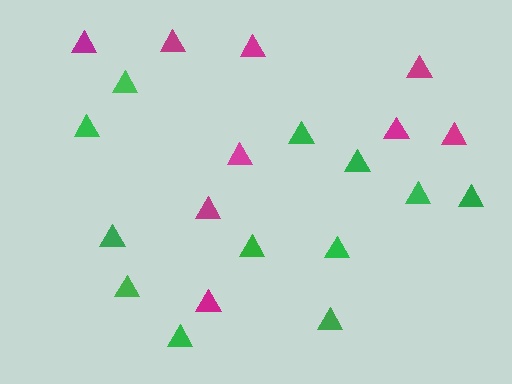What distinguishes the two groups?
There are 2 groups: one group of magenta triangles (9) and one group of green triangles (12).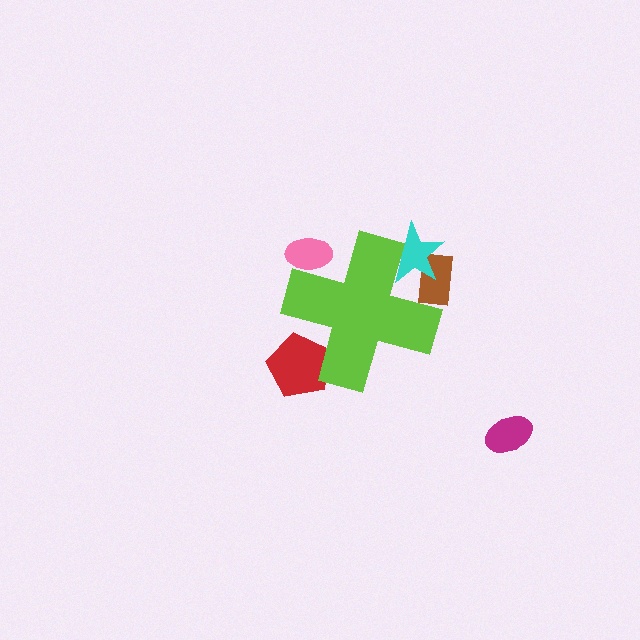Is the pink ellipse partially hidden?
Yes, the pink ellipse is partially hidden behind the lime cross.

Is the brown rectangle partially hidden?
Yes, the brown rectangle is partially hidden behind the lime cross.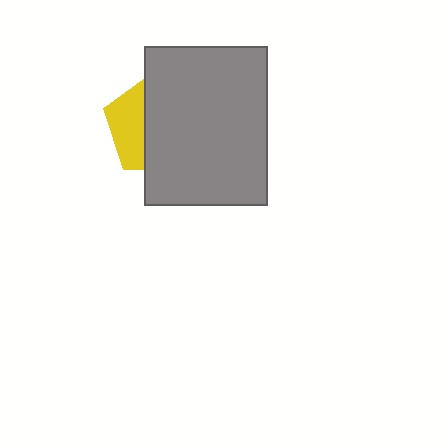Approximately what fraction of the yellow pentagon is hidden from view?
Roughly 65% of the yellow pentagon is hidden behind the gray rectangle.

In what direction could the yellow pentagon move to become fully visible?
The yellow pentagon could move left. That would shift it out from behind the gray rectangle entirely.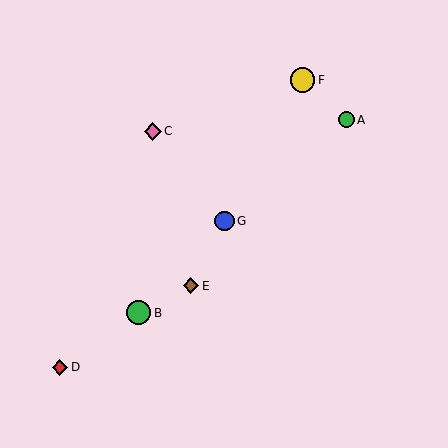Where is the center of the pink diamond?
The center of the pink diamond is at (153, 131).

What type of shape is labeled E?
Shape E is a brown diamond.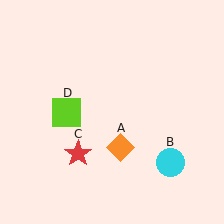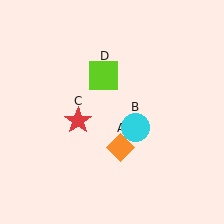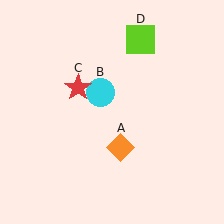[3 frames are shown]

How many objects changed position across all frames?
3 objects changed position: cyan circle (object B), red star (object C), lime square (object D).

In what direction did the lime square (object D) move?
The lime square (object D) moved up and to the right.